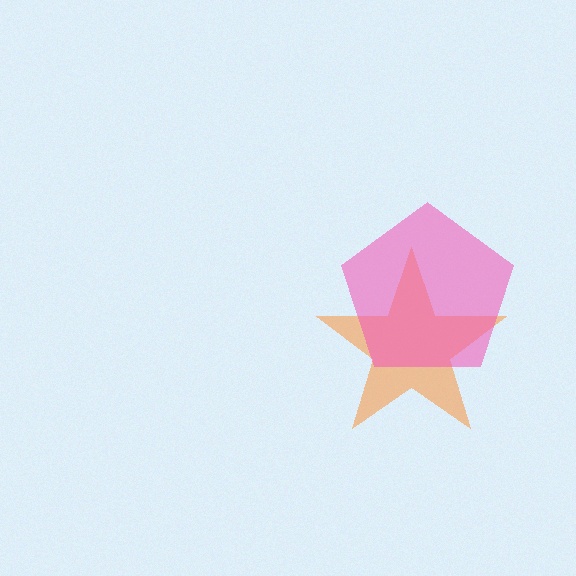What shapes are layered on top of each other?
The layered shapes are: an orange star, a pink pentagon.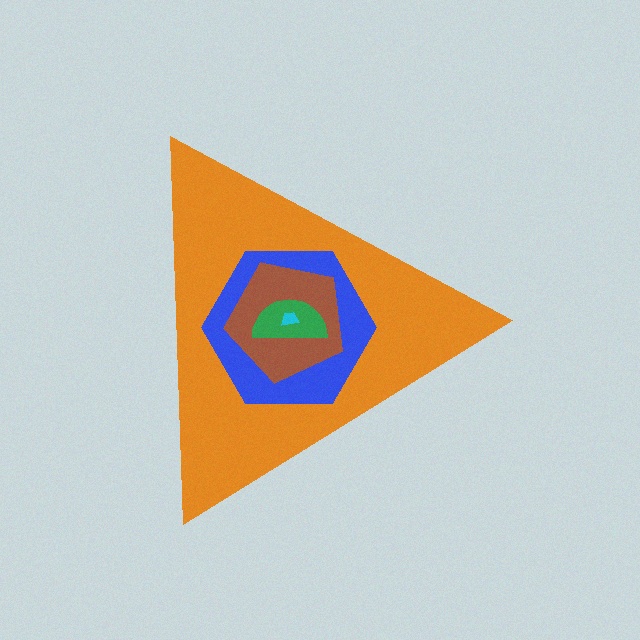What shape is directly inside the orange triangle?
The blue hexagon.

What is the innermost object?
The cyan trapezoid.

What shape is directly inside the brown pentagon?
The green semicircle.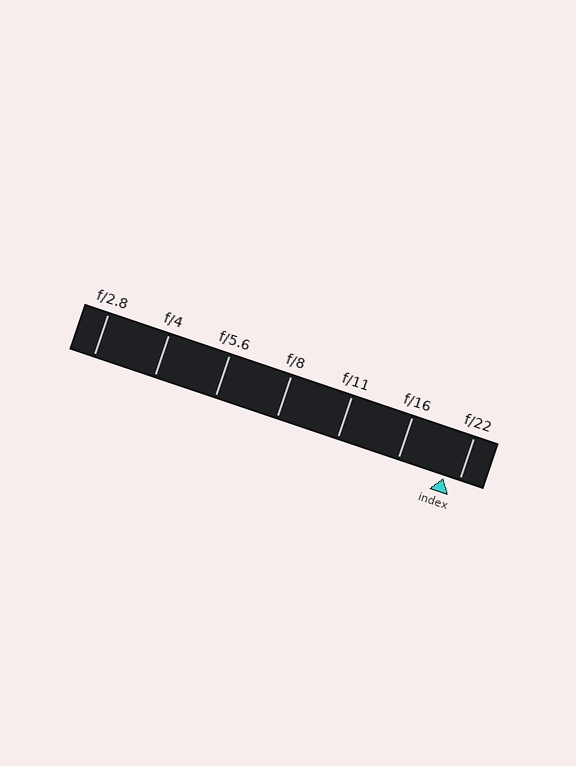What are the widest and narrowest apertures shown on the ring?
The widest aperture shown is f/2.8 and the narrowest is f/22.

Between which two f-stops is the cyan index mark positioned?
The index mark is between f/16 and f/22.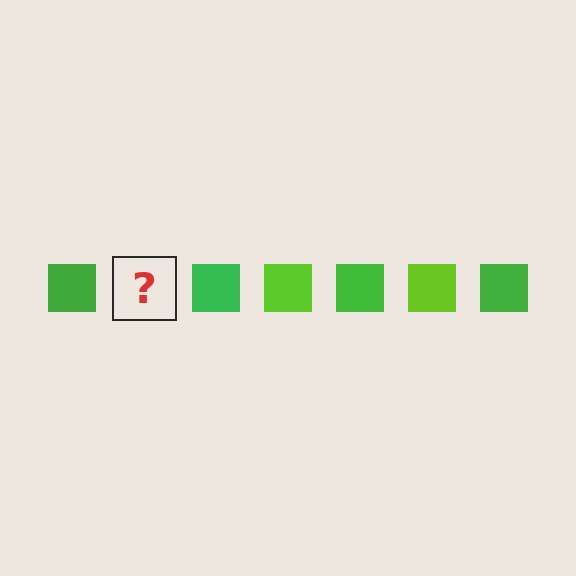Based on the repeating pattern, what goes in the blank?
The blank should be a lime square.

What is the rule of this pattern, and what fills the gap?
The rule is that the pattern cycles through green, lime squares. The gap should be filled with a lime square.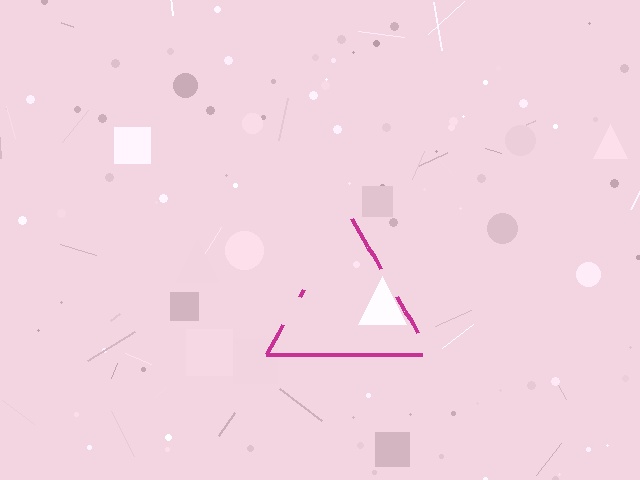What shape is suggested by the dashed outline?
The dashed outline suggests a triangle.